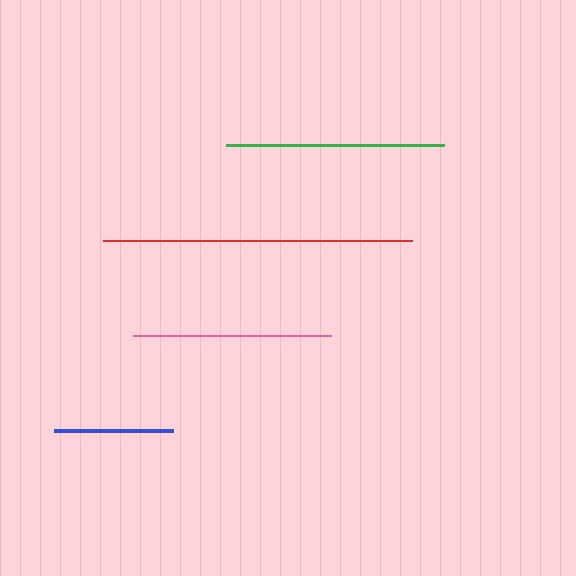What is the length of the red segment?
The red segment is approximately 309 pixels long.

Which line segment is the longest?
The red line is the longest at approximately 309 pixels.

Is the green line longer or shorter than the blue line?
The green line is longer than the blue line.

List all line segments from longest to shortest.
From longest to shortest: red, green, pink, blue.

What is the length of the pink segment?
The pink segment is approximately 198 pixels long.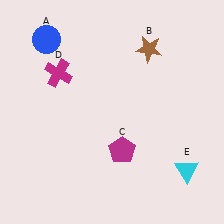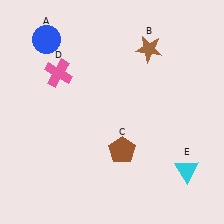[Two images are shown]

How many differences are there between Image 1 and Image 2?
There are 2 differences between the two images.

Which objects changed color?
C changed from magenta to brown. D changed from magenta to pink.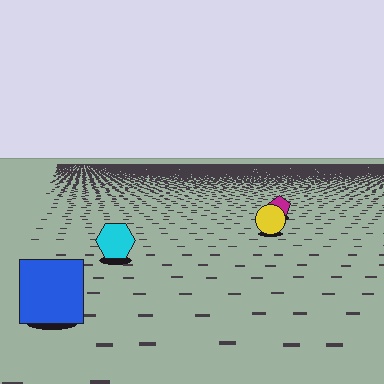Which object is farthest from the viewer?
The magenta pentagon is farthest from the viewer. It appears smaller and the ground texture around it is denser.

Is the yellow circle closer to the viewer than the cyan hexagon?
No. The cyan hexagon is closer — you can tell from the texture gradient: the ground texture is coarser near it.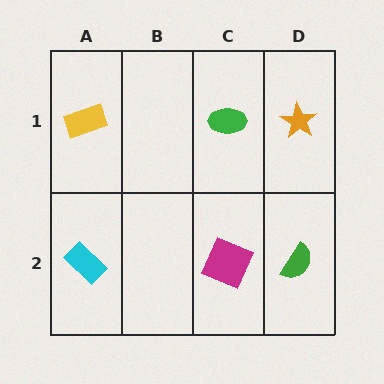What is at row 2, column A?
A cyan rectangle.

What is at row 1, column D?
An orange star.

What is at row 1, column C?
A green ellipse.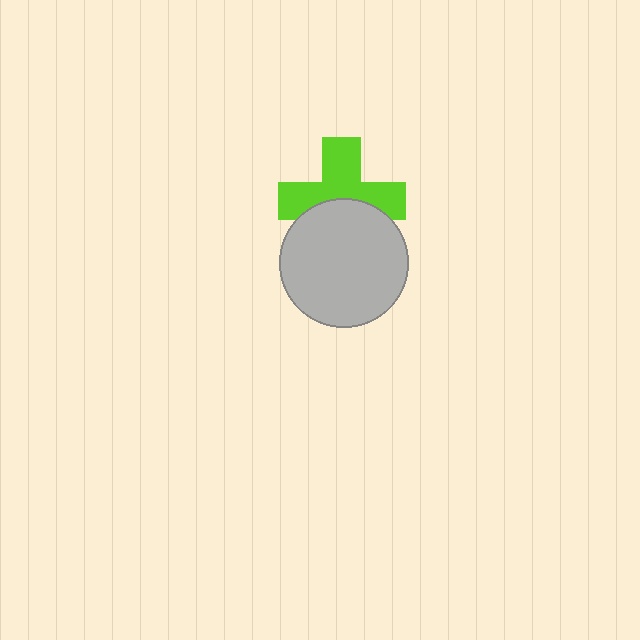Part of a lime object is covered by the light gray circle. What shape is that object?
It is a cross.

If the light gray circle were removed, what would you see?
You would see the complete lime cross.